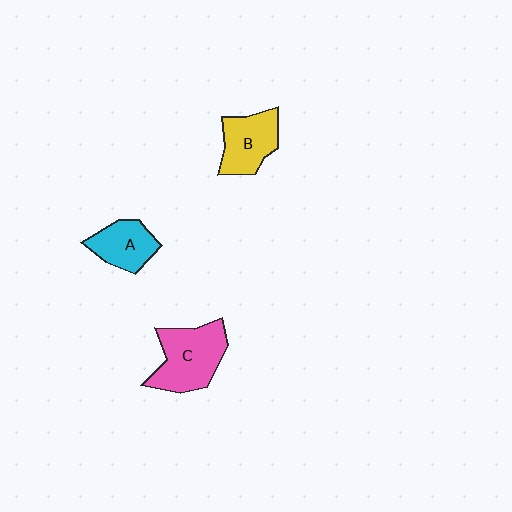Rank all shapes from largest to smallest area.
From largest to smallest: C (pink), B (yellow), A (cyan).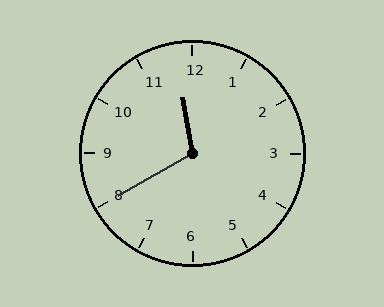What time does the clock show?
11:40.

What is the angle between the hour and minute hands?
Approximately 110 degrees.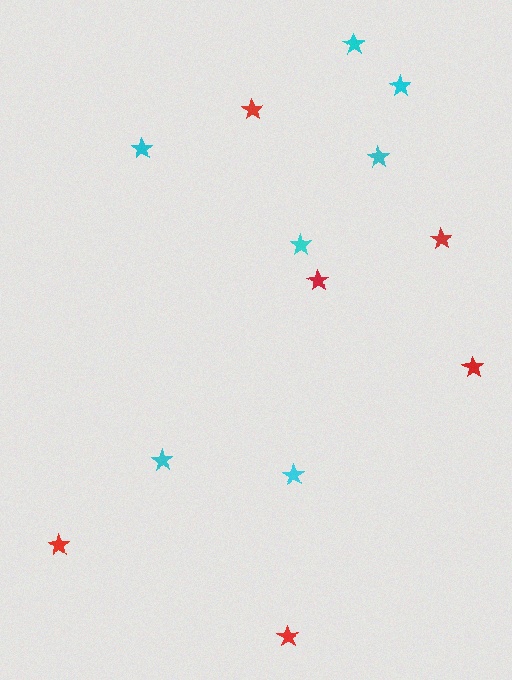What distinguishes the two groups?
There are 2 groups: one group of red stars (6) and one group of cyan stars (7).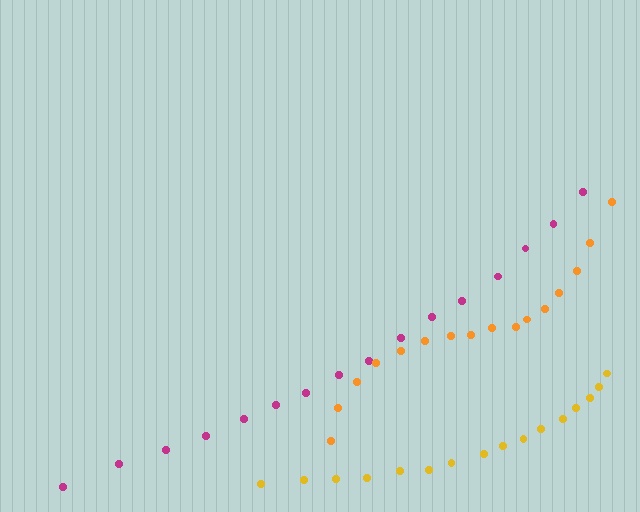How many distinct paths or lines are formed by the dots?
There are 3 distinct paths.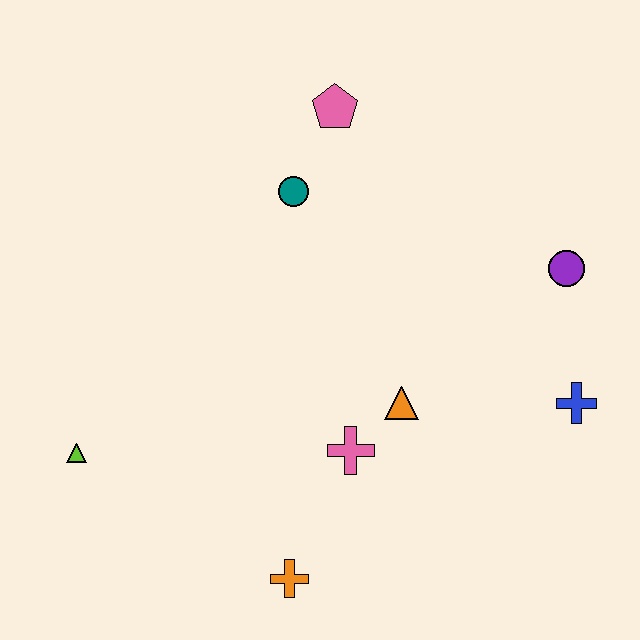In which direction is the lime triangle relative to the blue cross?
The lime triangle is to the left of the blue cross.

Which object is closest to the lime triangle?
The orange cross is closest to the lime triangle.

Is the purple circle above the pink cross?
Yes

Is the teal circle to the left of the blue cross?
Yes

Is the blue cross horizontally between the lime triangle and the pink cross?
No